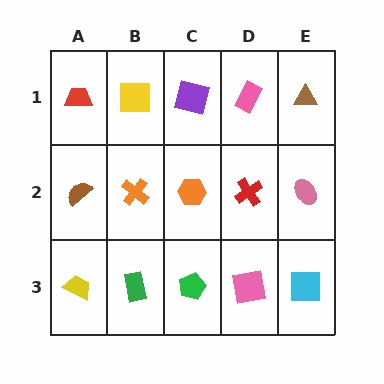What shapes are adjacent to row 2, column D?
A pink rectangle (row 1, column D), a pink square (row 3, column D), an orange hexagon (row 2, column C), a pink ellipse (row 2, column E).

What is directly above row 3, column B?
An orange cross.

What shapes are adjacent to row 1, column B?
An orange cross (row 2, column B), a red trapezoid (row 1, column A), a purple square (row 1, column C).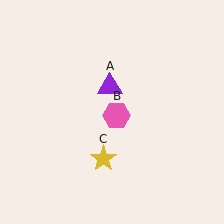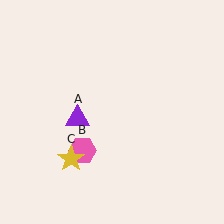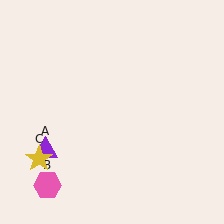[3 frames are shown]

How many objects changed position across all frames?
3 objects changed position: purple triangle (object A), pink hexagon (object B), yellow star (object C).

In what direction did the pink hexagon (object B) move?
The pink hexagon (object B) moved down and to the left.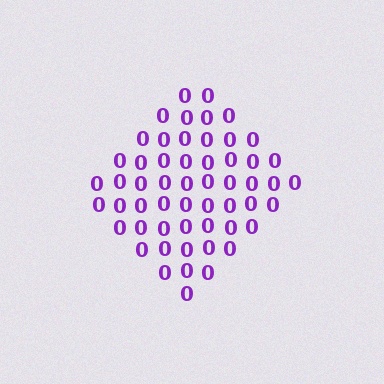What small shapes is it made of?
It is made of small digit 0's.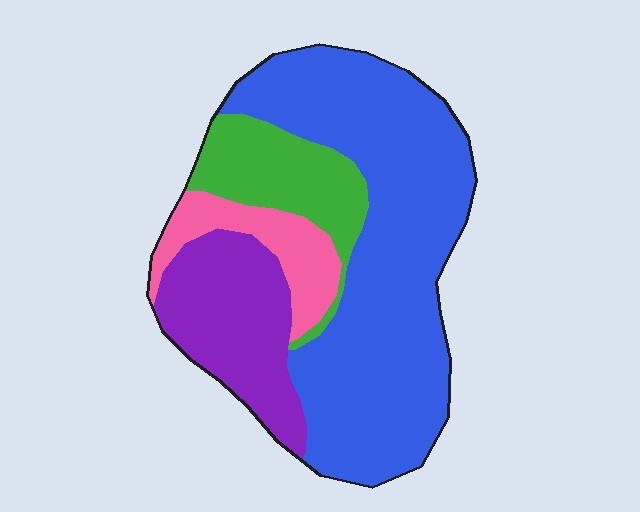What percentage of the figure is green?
Green takes up less than a quarter of the figure.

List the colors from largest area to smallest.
From largest to smallest: blue, purple, green, pink.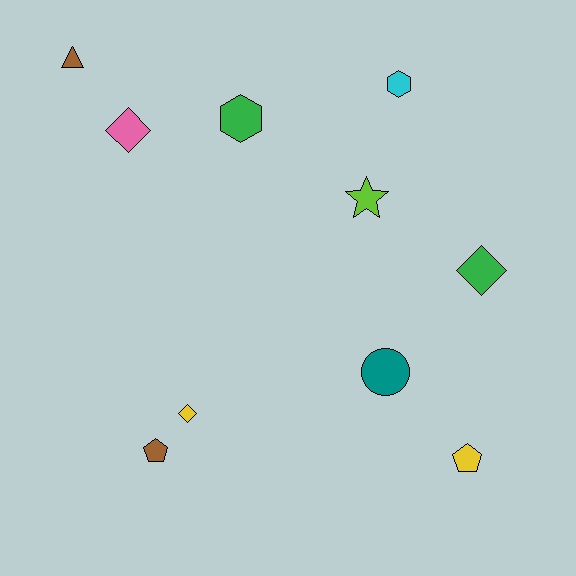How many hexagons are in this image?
There are 2 hexagons.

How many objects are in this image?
There are 10 objects.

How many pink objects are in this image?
There is 1 pink object.